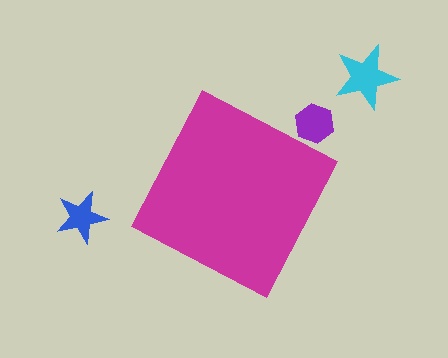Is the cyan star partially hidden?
No, the cyan star is fully visible.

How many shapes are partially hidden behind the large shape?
1 shape is partially hidden.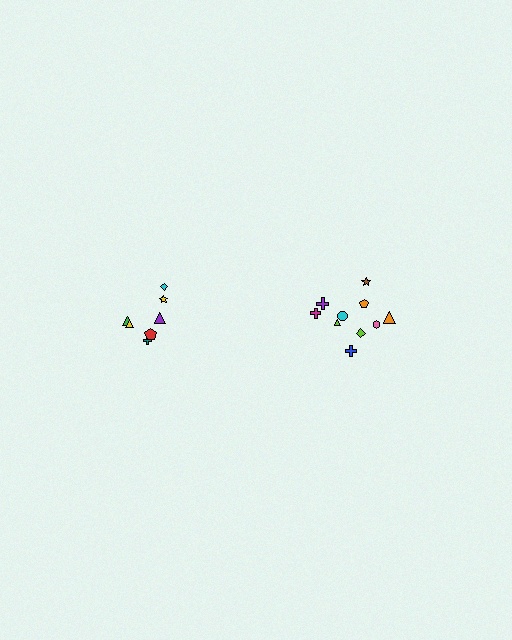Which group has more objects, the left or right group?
The right group.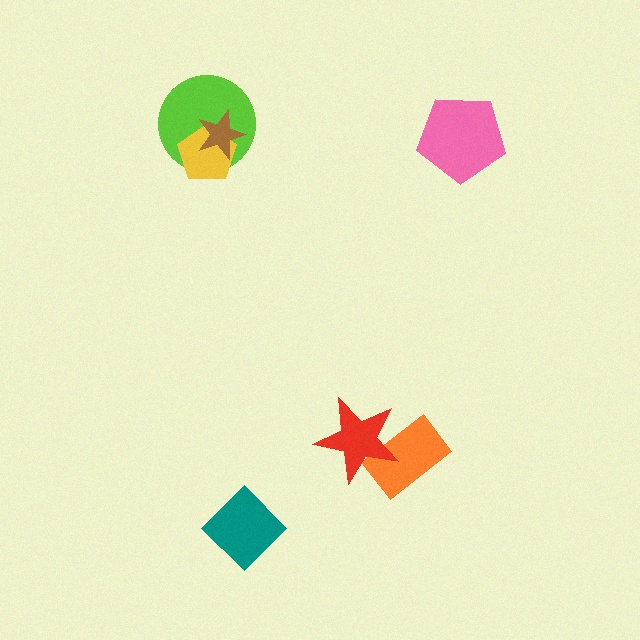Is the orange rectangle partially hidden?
Yes, it is partially covered by another shape.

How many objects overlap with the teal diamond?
0 objects overlap with the teal diamond.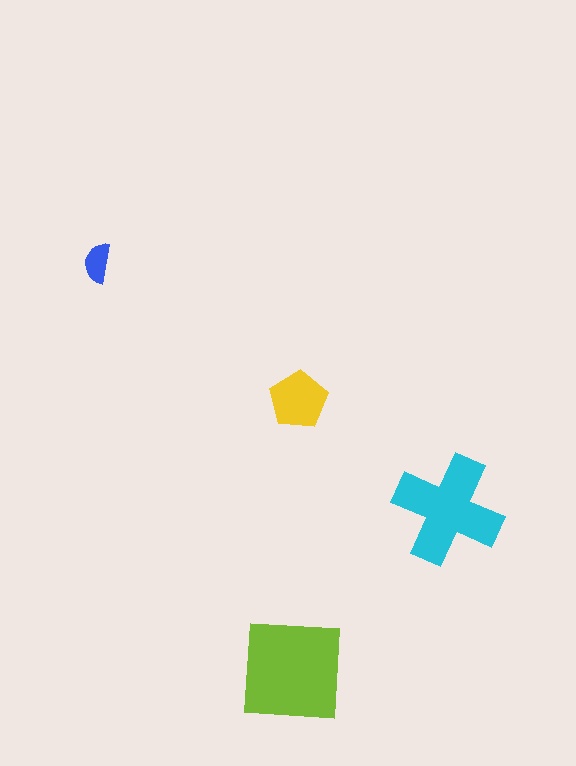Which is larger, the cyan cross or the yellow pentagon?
The cyan cross.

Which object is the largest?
The lime square.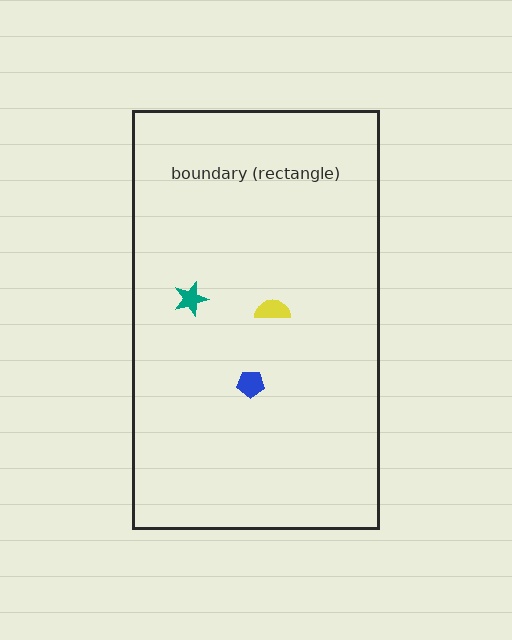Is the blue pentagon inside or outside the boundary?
Inside.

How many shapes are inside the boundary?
3 inside, 0 outside.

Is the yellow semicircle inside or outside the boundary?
Inside.